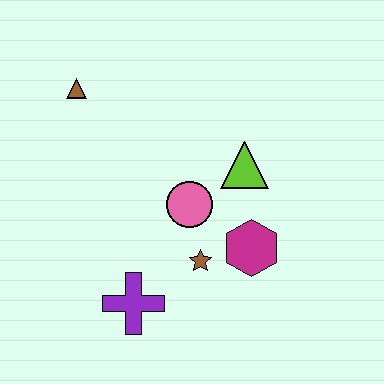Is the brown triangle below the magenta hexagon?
No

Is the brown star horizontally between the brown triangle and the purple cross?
No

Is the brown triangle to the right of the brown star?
No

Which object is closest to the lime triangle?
The pink circle is closest to the lime triangle.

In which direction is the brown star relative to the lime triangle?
The brown star is below the lime triangle.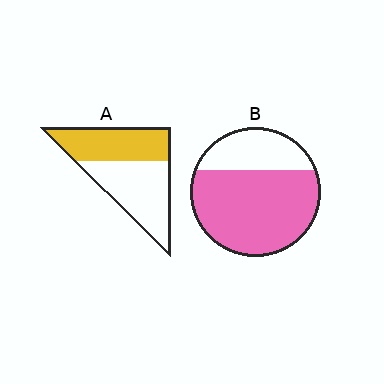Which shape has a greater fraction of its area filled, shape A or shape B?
Shape B.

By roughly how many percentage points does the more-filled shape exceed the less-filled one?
By roughly 25 percentage points (B over A).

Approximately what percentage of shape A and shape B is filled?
A is approximately 45% and B is approximately 70%.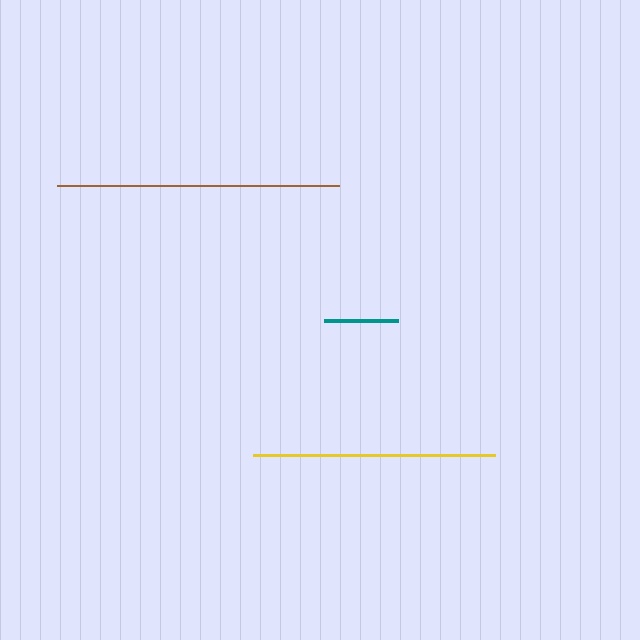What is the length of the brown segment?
The brown segment is approximately 282 pixels long.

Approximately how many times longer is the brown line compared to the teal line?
The brown line is approximately 3.8 times the length of the teal line.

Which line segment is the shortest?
The teal line is the shortest at approximately 74 pixels.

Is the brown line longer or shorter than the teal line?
The brown line is longer than the teal line.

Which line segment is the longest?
The brown line is the longest at approximately 282 pixels.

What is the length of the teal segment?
The teal segment is approximately 74 pixels long.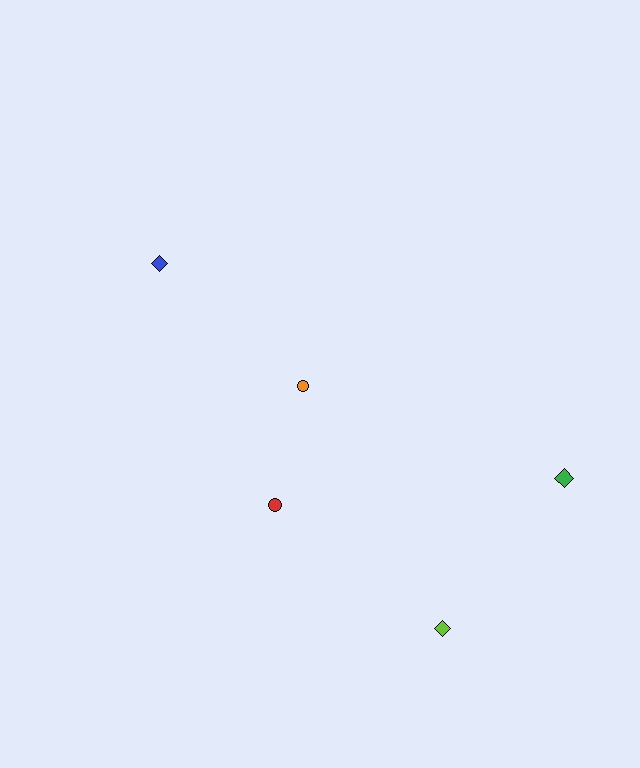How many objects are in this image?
There are 5 objects.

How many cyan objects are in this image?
There are no cyan objects.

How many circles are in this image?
There are 2 circles.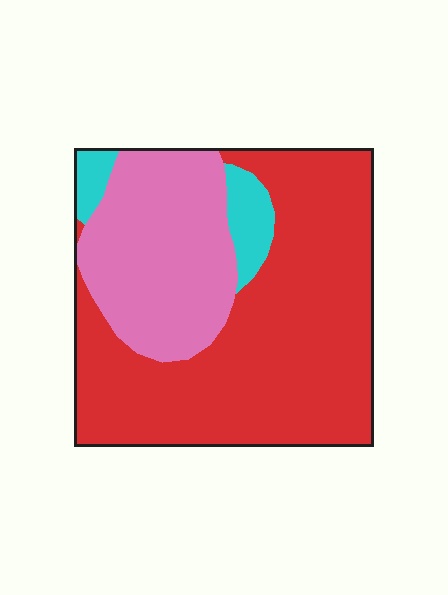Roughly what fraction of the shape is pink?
Pink takes up about one third (1/3) of the shape.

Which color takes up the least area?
Cyan, at roughly 5%.